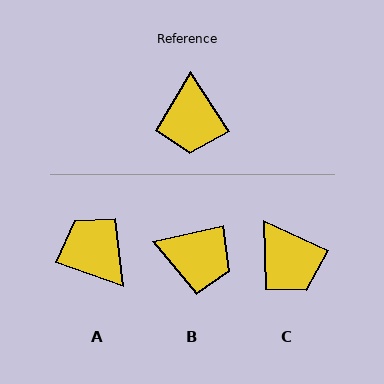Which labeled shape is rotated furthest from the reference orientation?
A, about 142 degrees away.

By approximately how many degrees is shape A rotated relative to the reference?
Approximately 142 degrees clockwise.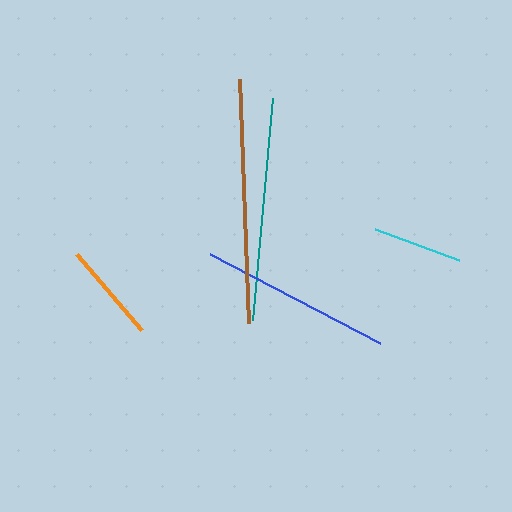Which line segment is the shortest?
The cyan line is the shortest at approximately 89 pixels.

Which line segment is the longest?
The brown line is the longest at approximately 244 pixels.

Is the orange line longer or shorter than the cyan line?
The orange line is longer than the cyan line.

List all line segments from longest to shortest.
From longest to shortest: brown, teal, blue, orange, cyan.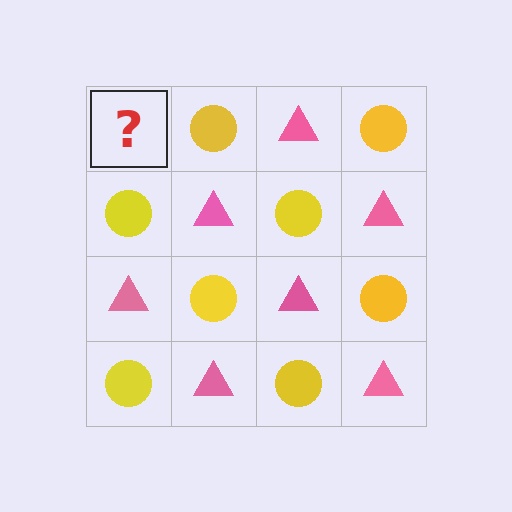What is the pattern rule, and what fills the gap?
The rule is that it alternates pink triangle and yellow circle in a checkerboard pattern. The gap should be filled with a pink triangle.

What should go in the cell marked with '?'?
The missing cell should contain a pink triangle.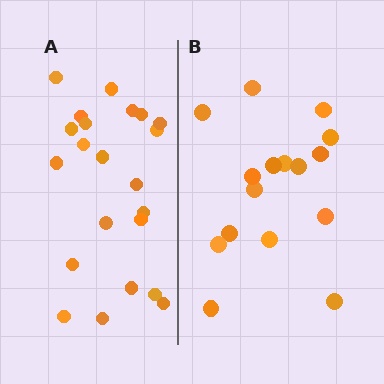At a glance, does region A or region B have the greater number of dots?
Region A (the left region) has more dots.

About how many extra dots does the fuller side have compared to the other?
Region A has about 6 more dots than region B.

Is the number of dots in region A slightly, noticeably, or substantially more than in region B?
Region A has noticeably more, but not dramatically so. The ratio is roughly 1.4 to 1.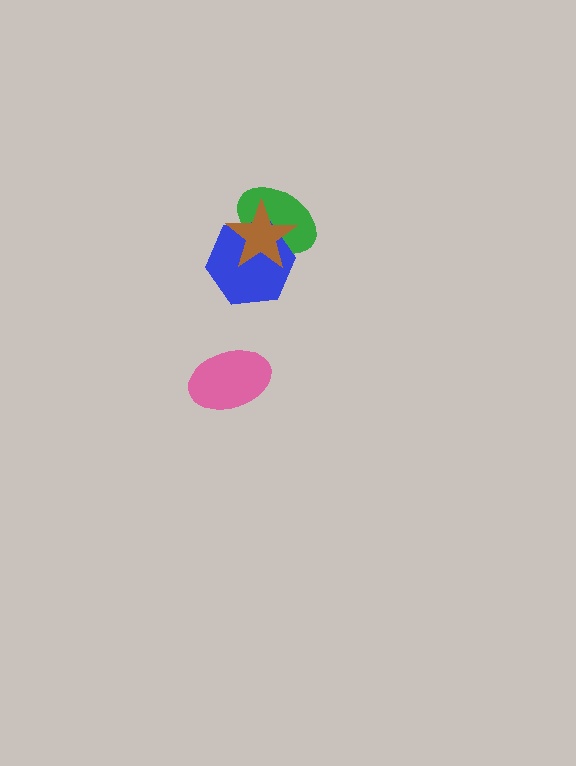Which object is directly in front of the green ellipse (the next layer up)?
The blue hexagon is directly in front of the green ellipse.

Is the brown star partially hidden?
No, no other shape covers it.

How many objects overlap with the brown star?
2 objects overlap with the brown star.